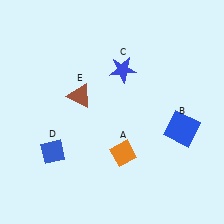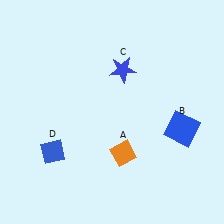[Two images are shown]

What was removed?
The brown triangle (E) was removed in Image 2.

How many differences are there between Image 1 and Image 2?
There is 1 difference between the two images.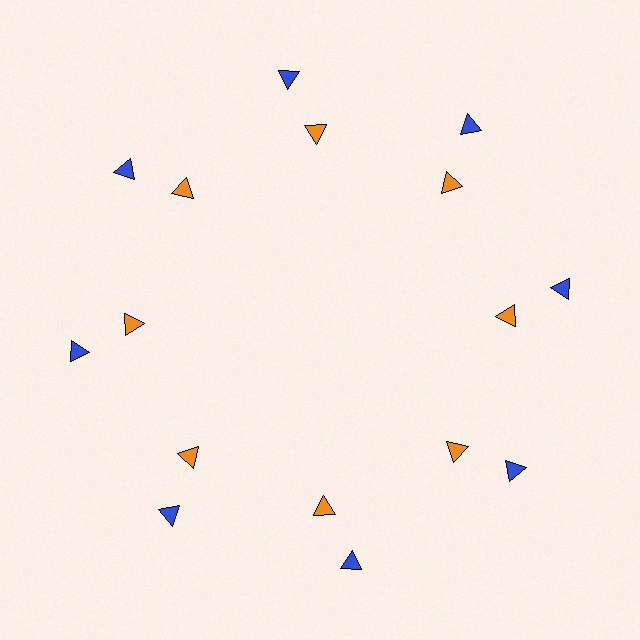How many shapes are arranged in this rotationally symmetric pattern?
There are 16 shapes, arranged in 8 groups of 2.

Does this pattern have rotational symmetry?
Yes, this pattern has 8-fold rotational symmetry. It looks the same after rotating 45 degrees around the center.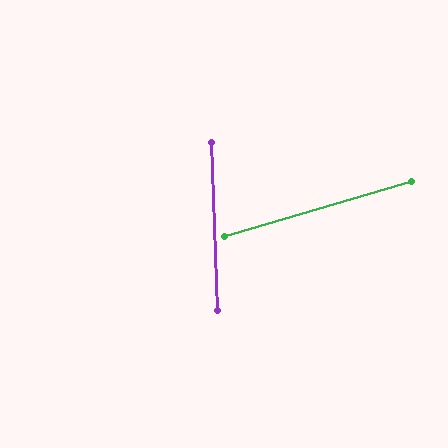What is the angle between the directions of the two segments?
Approximately 76 degrees.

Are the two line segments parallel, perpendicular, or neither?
Neither parallel nor perpendicular — they differ by about 76°.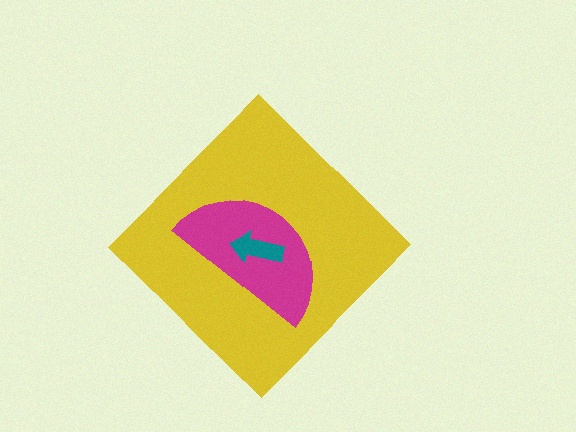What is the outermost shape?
The yellow diamond.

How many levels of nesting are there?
3.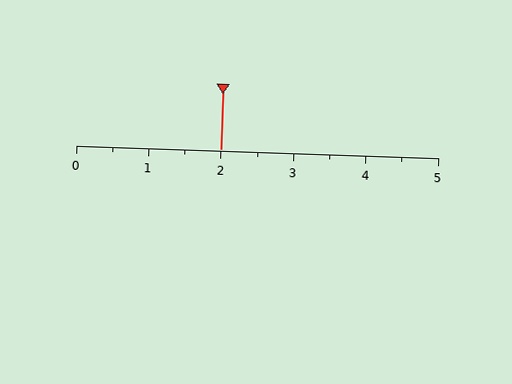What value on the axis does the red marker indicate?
The marker indicates approximately 2.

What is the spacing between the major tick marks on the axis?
The major ticks are spaced 1 apart.